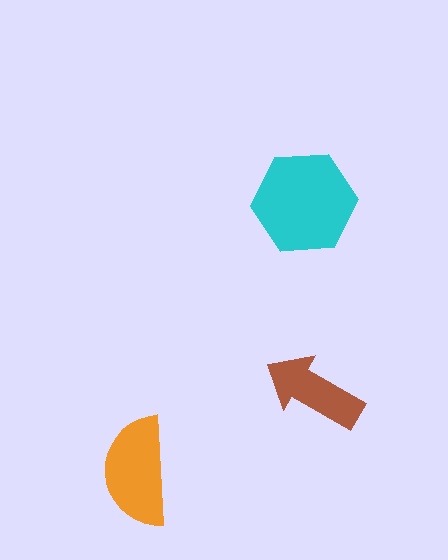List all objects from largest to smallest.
The cyan hexagon, the orange semicircle, the brown arrow.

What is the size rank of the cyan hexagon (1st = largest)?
1st.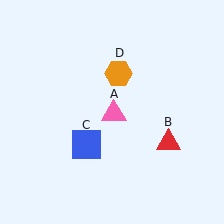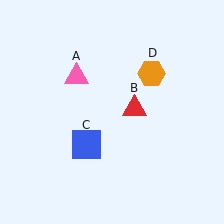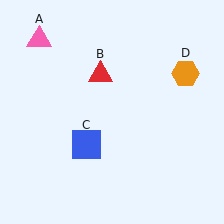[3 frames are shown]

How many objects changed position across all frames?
3 objects changed position: pink triangle (object A), red triangle (object B), orange hexagon (object D).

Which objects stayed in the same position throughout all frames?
Blue square (object C) remained stationary.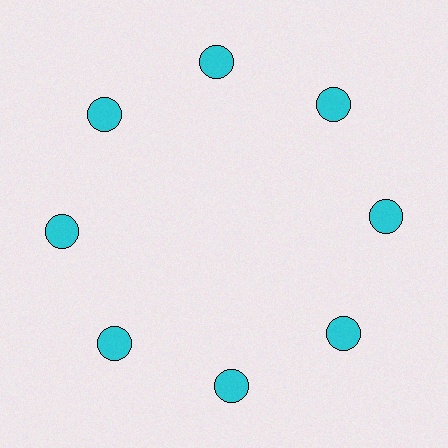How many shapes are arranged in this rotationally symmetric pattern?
There are 8 shapes, arranged in 8 groups of 1.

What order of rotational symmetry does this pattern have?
This pattern has 8-fold rotational symmetry.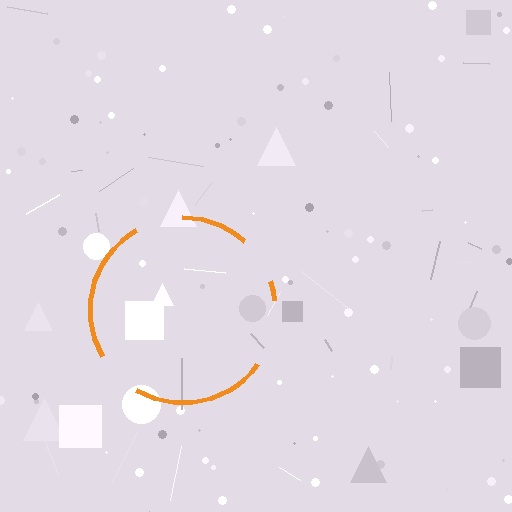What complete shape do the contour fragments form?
The contour fragments form a circle.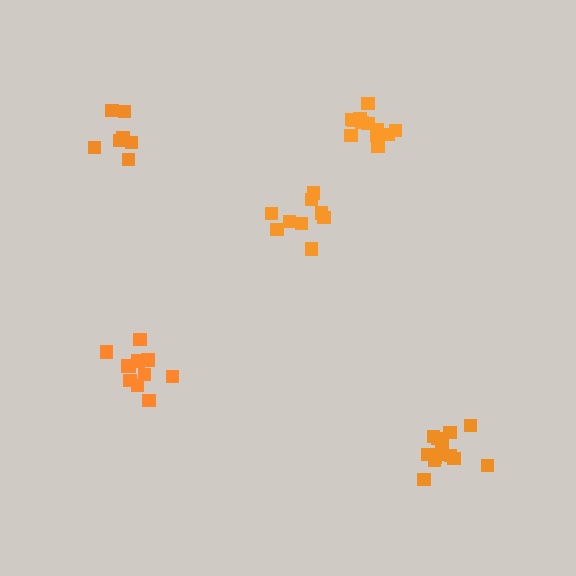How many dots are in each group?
Group 1: 13 dots, Group 2: 9 dots, Group 3: 7 dots, Group 4: 13 dots, Group 5: 11 dots (53 total).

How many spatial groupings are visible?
There are 5 spatial groupings.